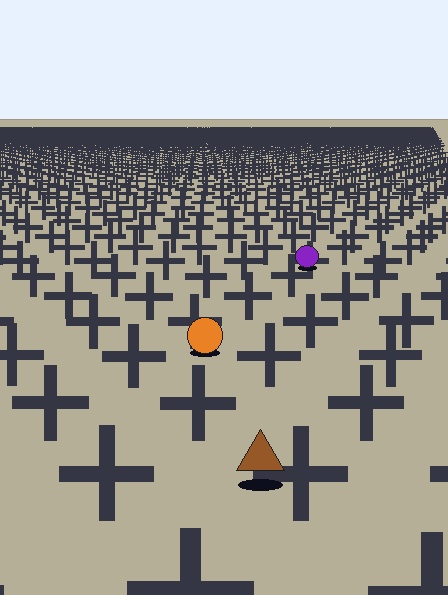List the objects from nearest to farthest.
From nearest to farthest: the brown triangle, the orange circle, the purple circle.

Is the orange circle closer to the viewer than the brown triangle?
No. The brown triangle is closer — you can tell from the texture gradient: the ground texture is coarser near it.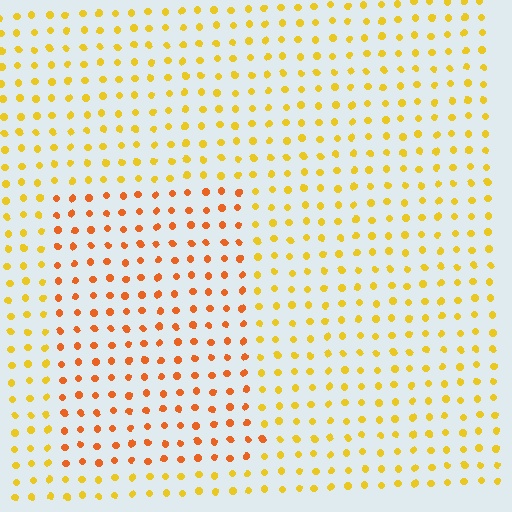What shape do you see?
I see a rectangle.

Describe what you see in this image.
The image is filled with small yellow elements in a uniform arrangement. A rectangle-shaped region is visible where the elements are tinted to a slightly different hue, forming a subtle color boundary.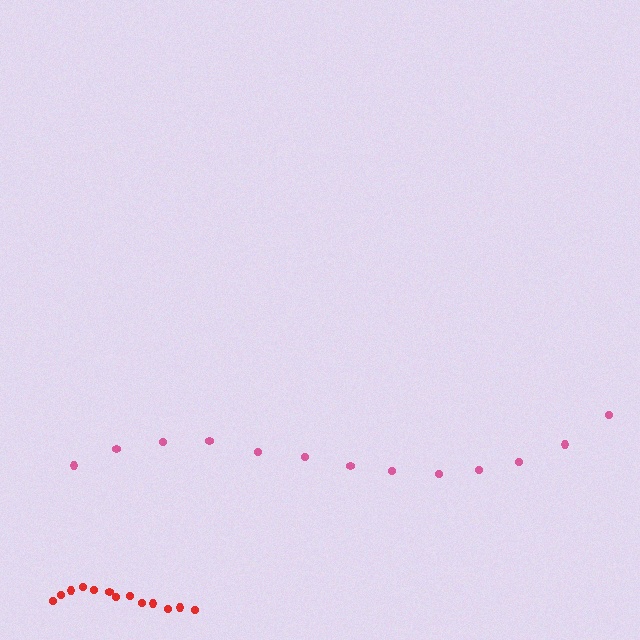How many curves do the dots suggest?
There are 2 distinct paths.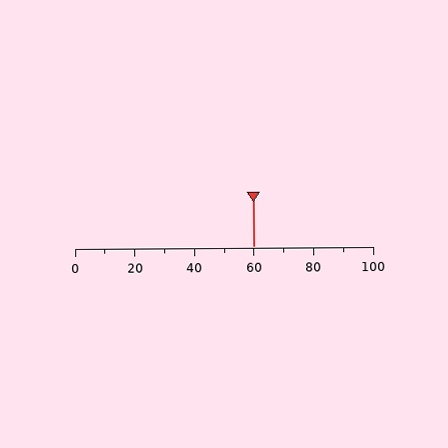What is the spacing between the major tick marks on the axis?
The major ticks are spaced 20 apart.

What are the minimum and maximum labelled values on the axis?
The axis runs from 0 to 100.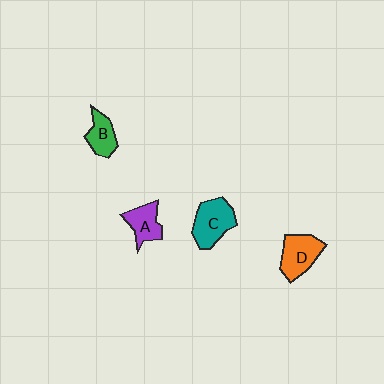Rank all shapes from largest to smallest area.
From largest to smallest: C (teal), D (orange), A (purple), B (green).